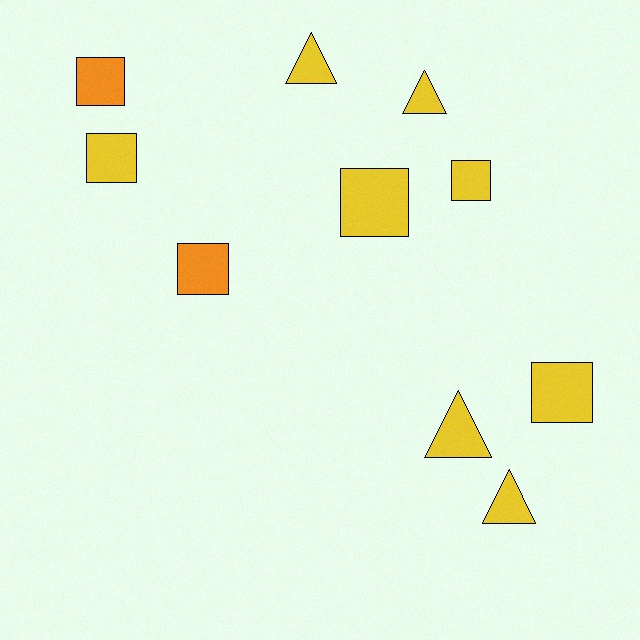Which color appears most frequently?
Yellow, with 8 objects.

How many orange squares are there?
There are 2 orange squares.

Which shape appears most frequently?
Square, with 6 objects.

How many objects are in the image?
There are 10 objects.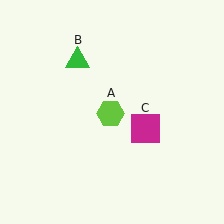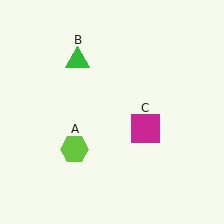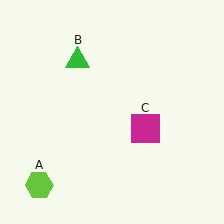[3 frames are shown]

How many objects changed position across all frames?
1 object changed position: lime hexagon (object A).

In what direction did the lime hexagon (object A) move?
The lime hexagon (object A) moved down and to the left.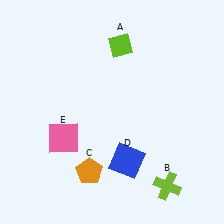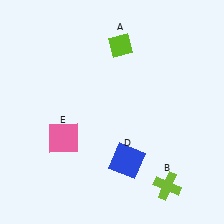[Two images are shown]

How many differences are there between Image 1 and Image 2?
There is 1 difference between the two images.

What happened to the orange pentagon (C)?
The orange pentagon (C) was removed in Image 2. It was in the bottom-left area of Image 1.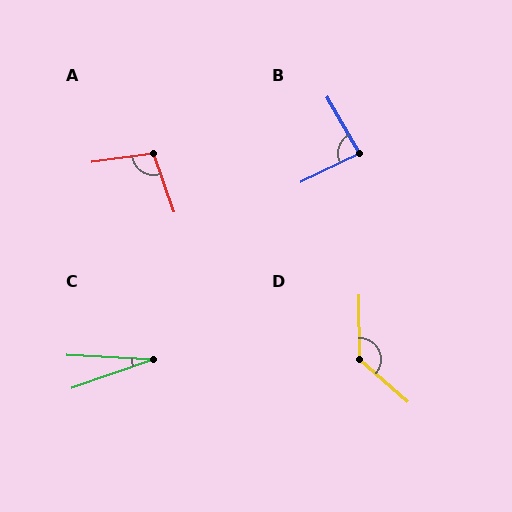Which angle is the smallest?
C, at approximately 22 degrees.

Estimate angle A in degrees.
Approximately 101 degrees.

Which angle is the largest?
D, at approximately 132 degrees.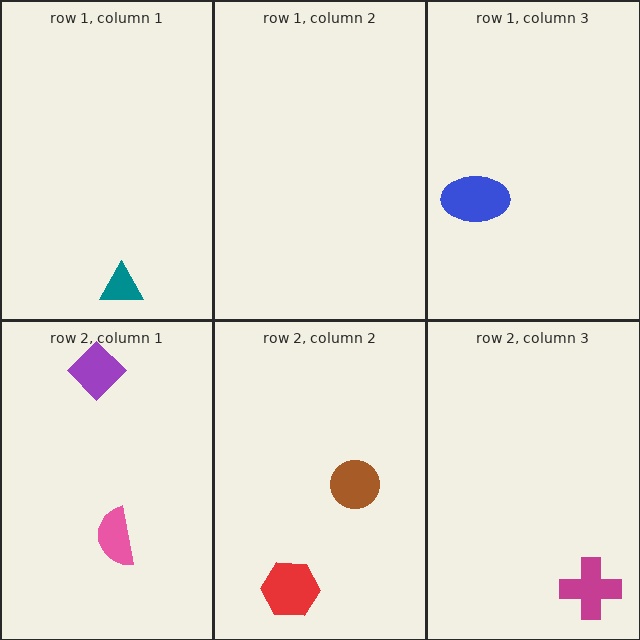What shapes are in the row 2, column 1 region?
The pink semicircle, the purple diamond.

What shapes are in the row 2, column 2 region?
The red hexagon, the brown circle.